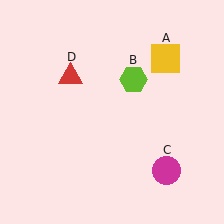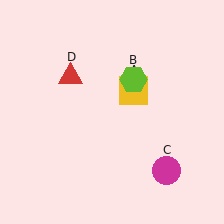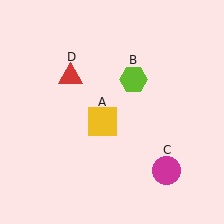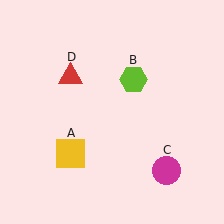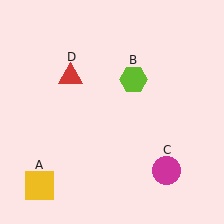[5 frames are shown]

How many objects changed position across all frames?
1 object changed position: yellow square (object A).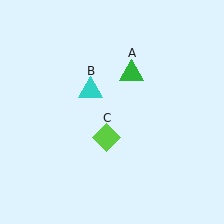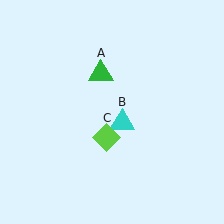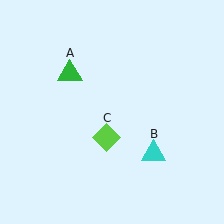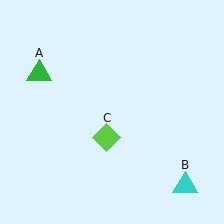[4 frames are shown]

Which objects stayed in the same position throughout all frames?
Lime diamond (object C) remained stationary.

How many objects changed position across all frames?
2 objects changed position: green triangle (object A), cyan triangle (object B).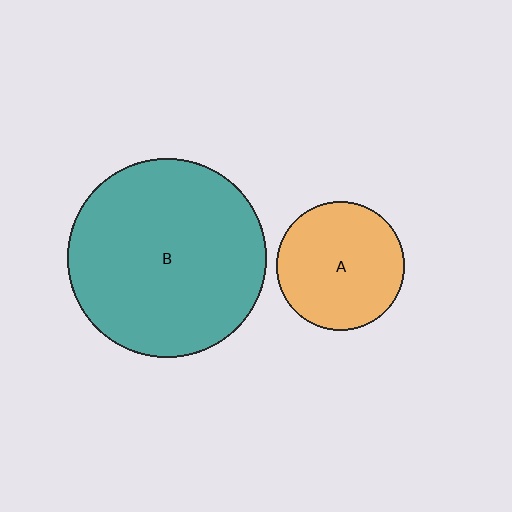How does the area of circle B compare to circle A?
Approximately 2.4 times.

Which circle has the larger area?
Circle B (teal).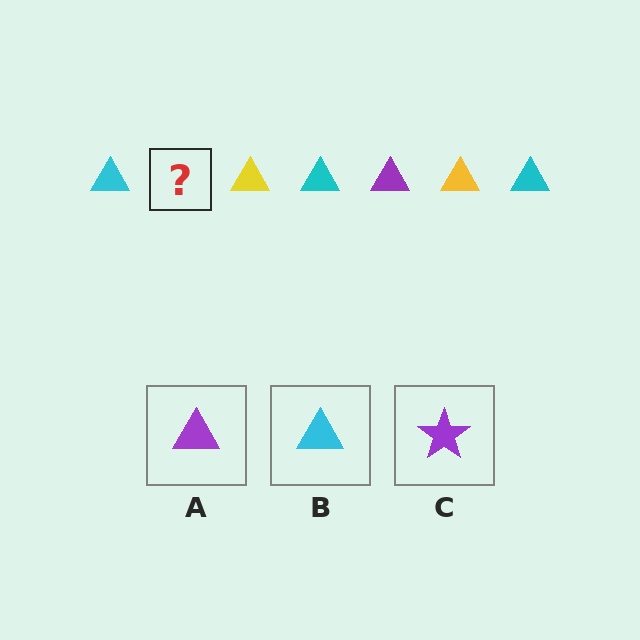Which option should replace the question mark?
Option A.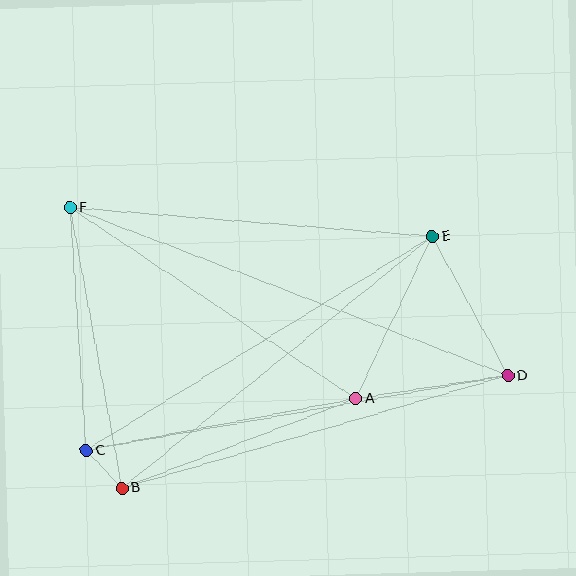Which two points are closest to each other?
Points B and C are closest to each other.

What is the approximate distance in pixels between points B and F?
The distance between B and F is approximately 285 pixels.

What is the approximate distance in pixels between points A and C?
The distance between A and C is approximately 275 pixels.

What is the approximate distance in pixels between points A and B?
The distance between A and B is approximately 250 pixels.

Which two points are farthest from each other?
Points D and F are farthest from each other.